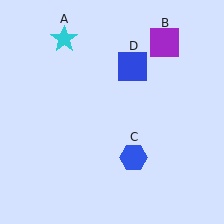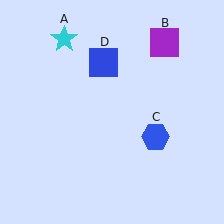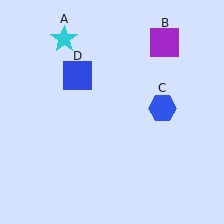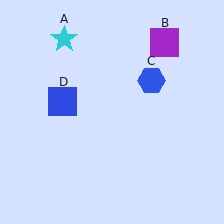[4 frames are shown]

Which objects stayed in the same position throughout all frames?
Cyan star (object A) and purple square (object B) remained stationary.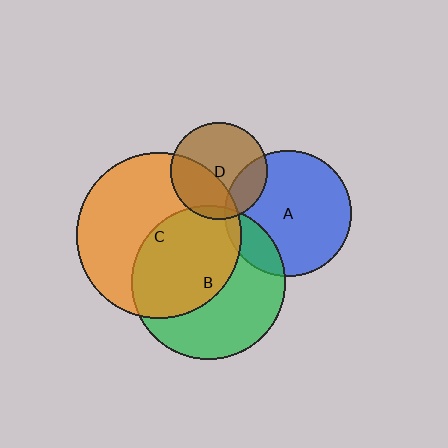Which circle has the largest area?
Circle C (orange).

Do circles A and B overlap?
Yes.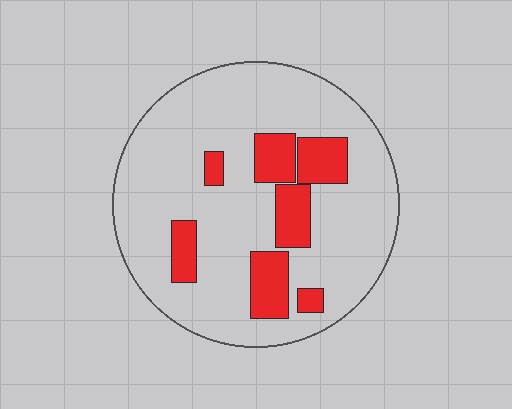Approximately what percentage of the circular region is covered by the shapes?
Approximately 20%.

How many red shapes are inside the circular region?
7.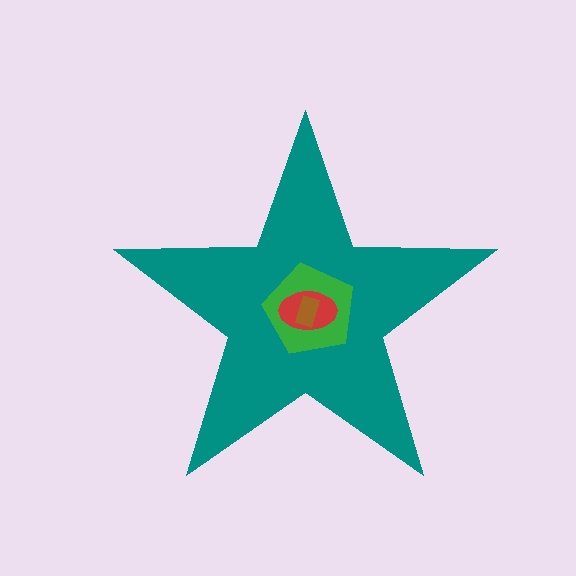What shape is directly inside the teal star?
The green pentagon.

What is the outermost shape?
The teal star.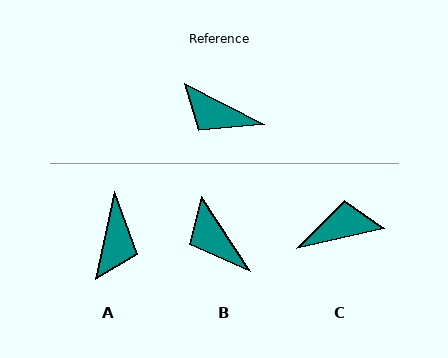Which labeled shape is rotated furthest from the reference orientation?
C, about 140 degrees away.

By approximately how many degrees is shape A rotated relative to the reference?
Approximately 105 degrees counter-clockwise.